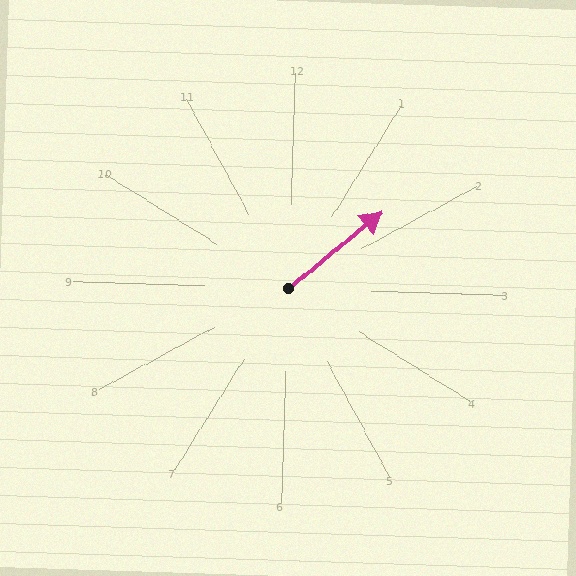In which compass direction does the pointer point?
Northeast.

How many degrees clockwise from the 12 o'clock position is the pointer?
Approximately 49 degrees.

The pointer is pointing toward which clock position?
Roughly 2 o'clock.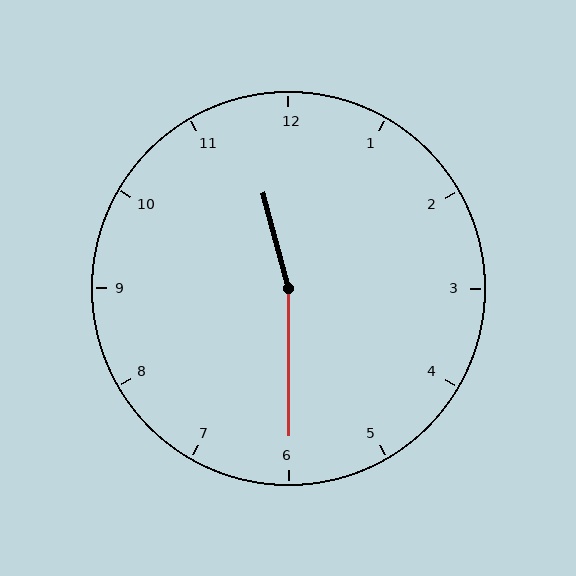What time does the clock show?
11:30.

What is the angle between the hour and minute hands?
Approximately 165 degrees.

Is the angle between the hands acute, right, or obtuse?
It is obtuse.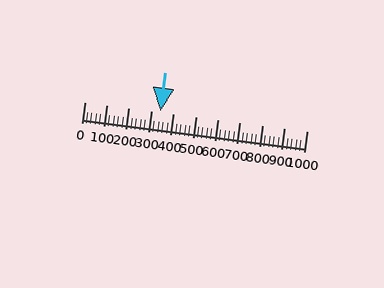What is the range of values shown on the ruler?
The ruler shows values from 0 to 1000.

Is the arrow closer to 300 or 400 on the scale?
The arrow is closer to 300.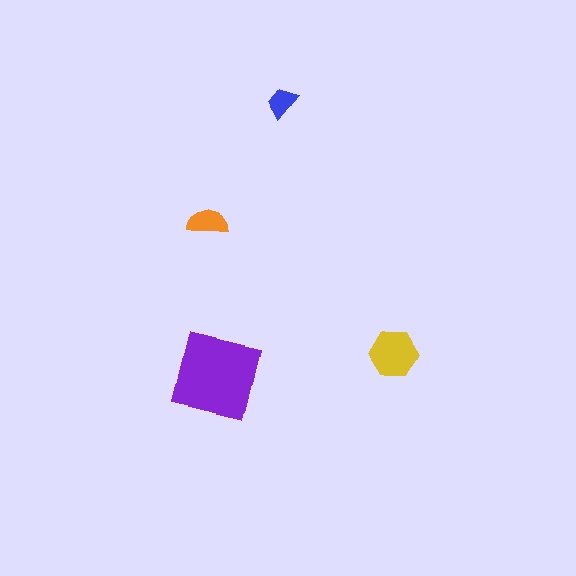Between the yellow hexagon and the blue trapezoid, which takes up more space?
The yellow hexagon.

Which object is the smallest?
The blue trapezoid.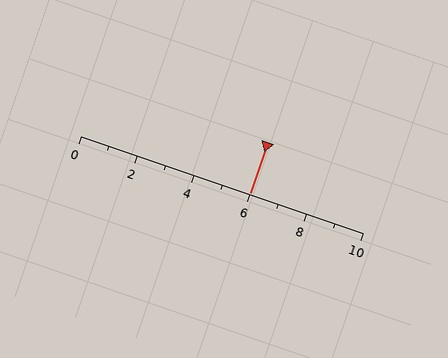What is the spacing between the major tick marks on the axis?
The major ticks are spaced 2 apart.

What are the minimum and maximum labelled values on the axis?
The axis runs from 0 to 10.